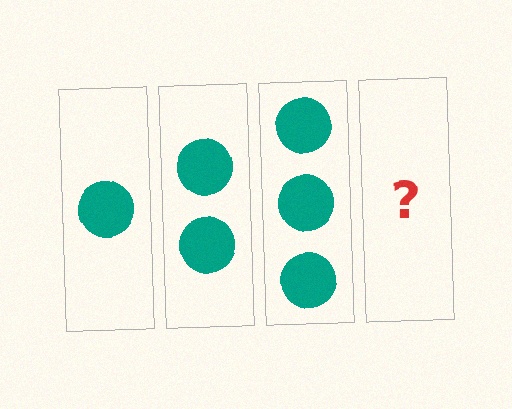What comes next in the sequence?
The next element should be 4 circles.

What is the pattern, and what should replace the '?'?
The pattern is that each step adds one more circle. The '?' should be 4 circles.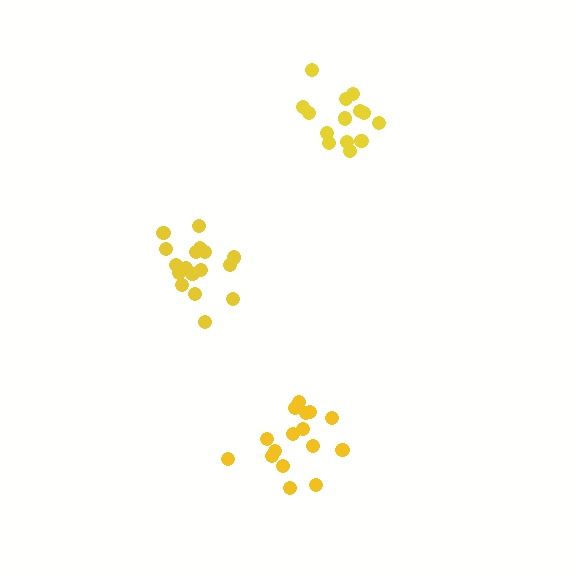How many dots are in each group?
Group 1: 16 dots, Group 2: 17 dots, Group 3: 14 dots (47 total).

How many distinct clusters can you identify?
There are 3 distinct clusters.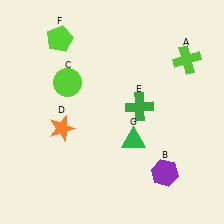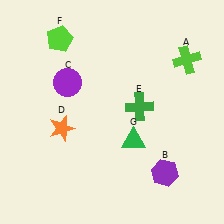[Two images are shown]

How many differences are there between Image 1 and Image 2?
There is 1 difference between the two images.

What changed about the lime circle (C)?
In Image 1, C is lime. In Image 2, it changed to purple.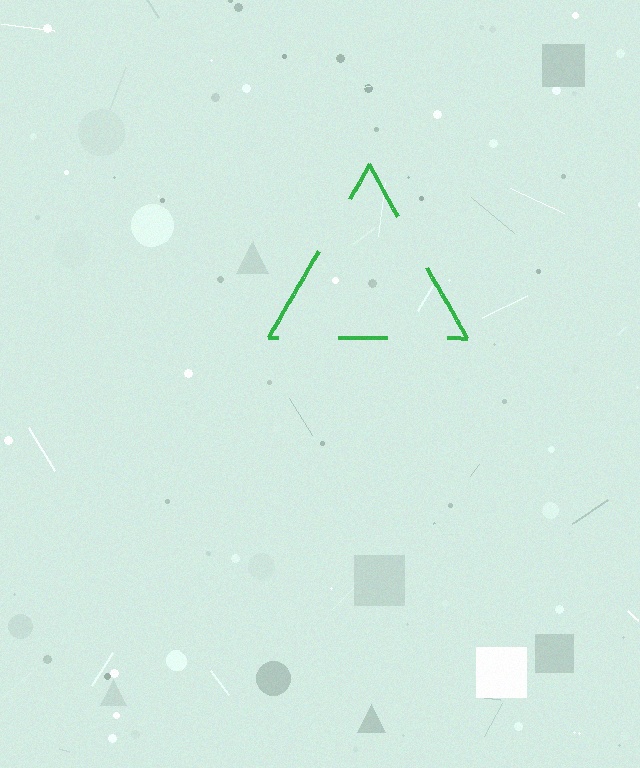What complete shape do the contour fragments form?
The contour fragments form a triangle.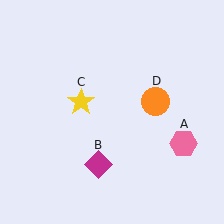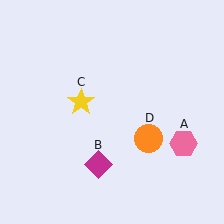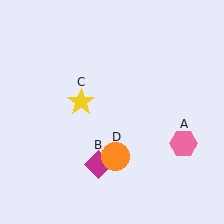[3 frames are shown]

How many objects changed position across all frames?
1 object changed position: orange circle (object D).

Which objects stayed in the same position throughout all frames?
Pink hexagon (object A) and magenta diamond (object B) and yellow star (object C) remained stationary.